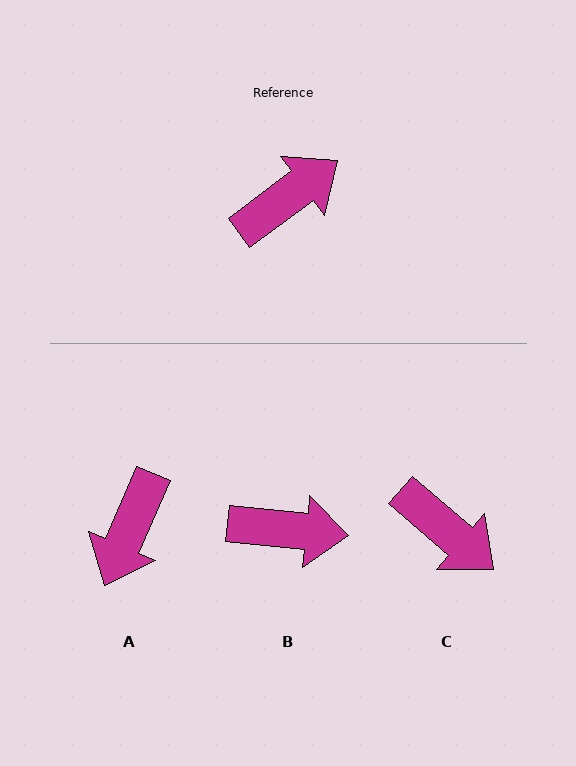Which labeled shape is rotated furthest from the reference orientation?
A, about 150 degrees away.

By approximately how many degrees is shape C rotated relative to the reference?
Approximately 77 degrees clockwise.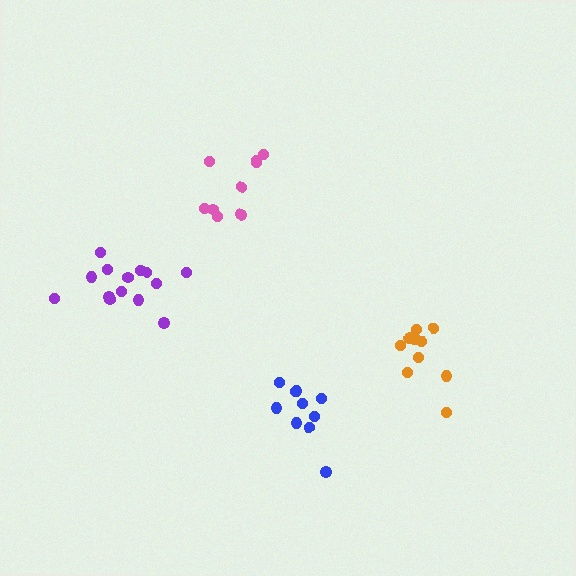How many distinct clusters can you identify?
There are 4 distinct clusters.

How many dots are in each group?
Group 1: 10 dots, Group 2: 9 dots, Group 3: 10 dots, Group 4: 14 dots (43 total).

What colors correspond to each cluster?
The clusters are colored: blue, pink, orange, purple.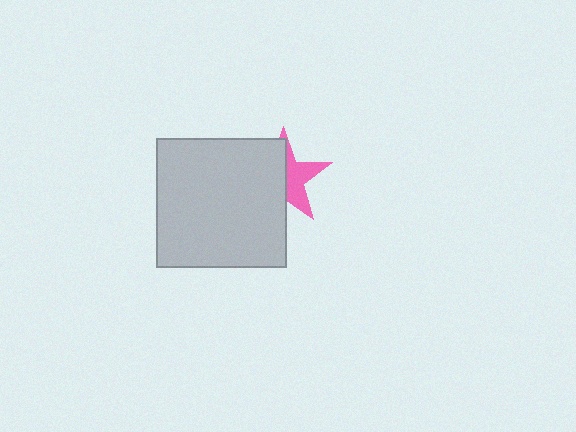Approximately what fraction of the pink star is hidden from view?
Roughly 56% of the pink star is hidden behind the light gray square.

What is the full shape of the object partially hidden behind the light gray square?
The partially hidden object is a pink star.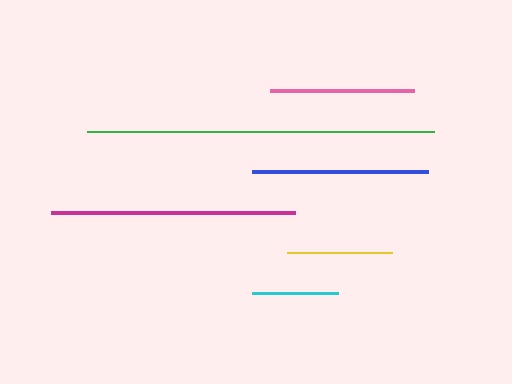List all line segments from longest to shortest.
From longest to shortest: green, magenta, blue, pink, yellow, cyan.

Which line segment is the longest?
The green line is the longest at approximately 347 pixels.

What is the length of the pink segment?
The pink segment is approximately 144 pixels long.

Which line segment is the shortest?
The cyan line is the shortest at approximately 86 pixels.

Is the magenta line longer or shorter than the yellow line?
The magenta line is longer than the yellow line.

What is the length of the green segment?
The green segment is approximately 347 pixels long.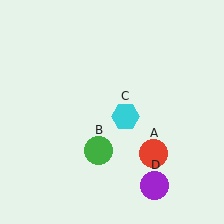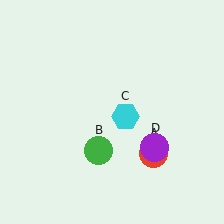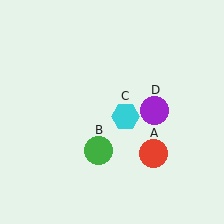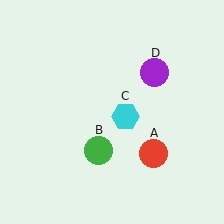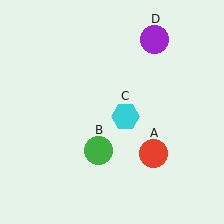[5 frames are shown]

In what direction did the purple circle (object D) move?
The purple circle (object D) moved up.